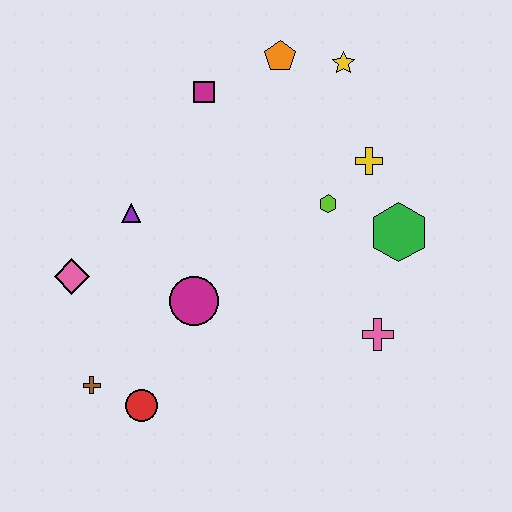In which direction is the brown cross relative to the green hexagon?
The brown cross is to the left of the green hexagon.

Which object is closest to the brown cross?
The red circle is closest to the brown cross.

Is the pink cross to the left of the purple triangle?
No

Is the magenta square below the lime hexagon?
No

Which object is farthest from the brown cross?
The yellow star is farthest from the brown cross.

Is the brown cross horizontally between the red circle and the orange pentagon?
No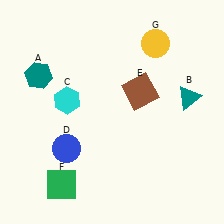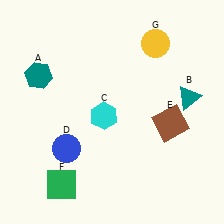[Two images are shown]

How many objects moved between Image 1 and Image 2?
2 objects moved between the two images.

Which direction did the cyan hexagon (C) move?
The cyan hexagon (C) moved right.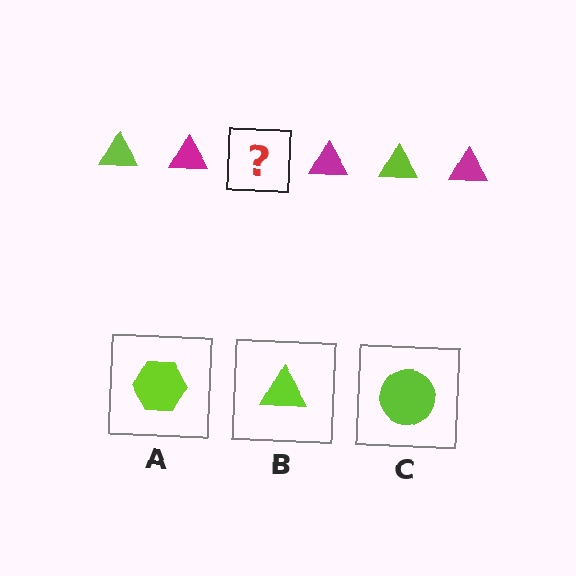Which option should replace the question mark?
Option B.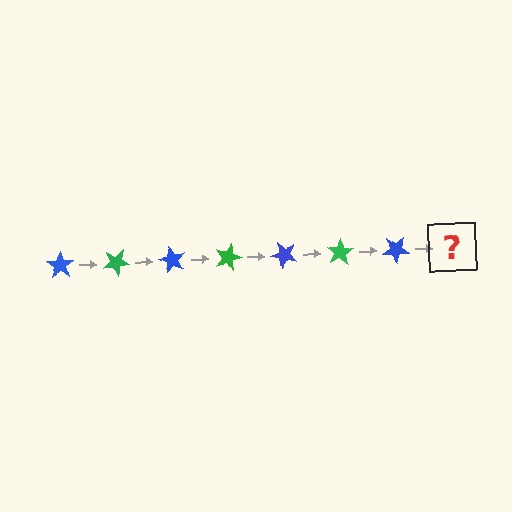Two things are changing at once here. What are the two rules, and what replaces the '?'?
The two rules are that it rotates 30 degrees each step and the color cycles through blue and green. The '?' should be a green star, rotated 210 degrees from the start.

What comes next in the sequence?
The next element should be a green star, rotated 210 degrees from the start.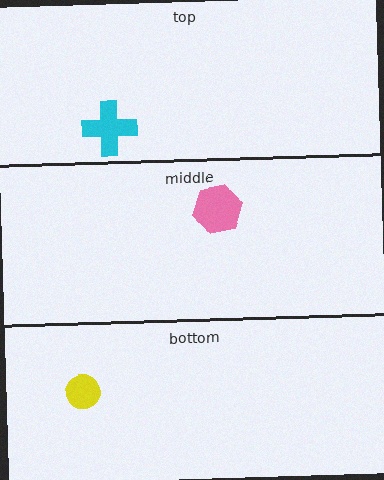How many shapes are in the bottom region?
1.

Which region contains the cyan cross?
The top region.